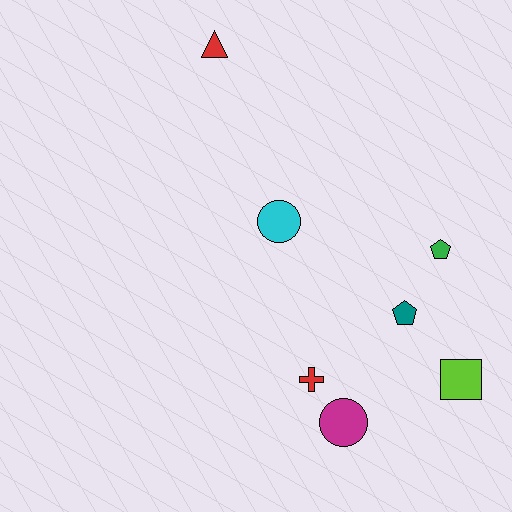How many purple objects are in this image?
There are no purple objects.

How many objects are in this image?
There are 7 objects.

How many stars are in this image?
There are no stars.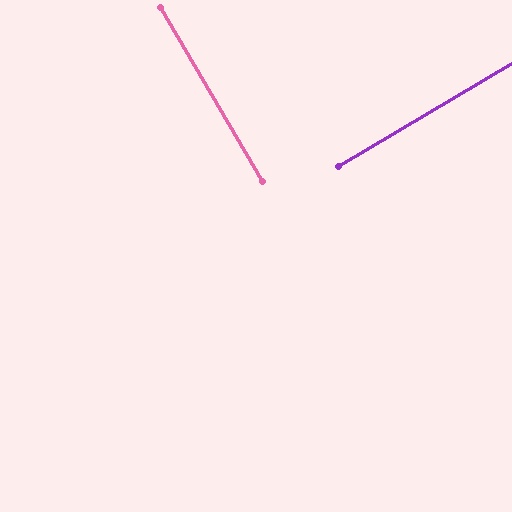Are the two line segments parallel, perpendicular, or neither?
Perpendicular — they meet at approximately 89°.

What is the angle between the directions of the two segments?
Approximately 89 degrees.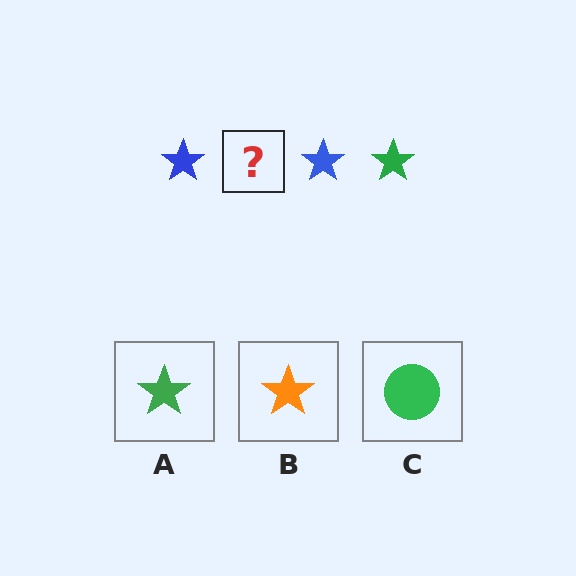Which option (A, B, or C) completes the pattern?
A.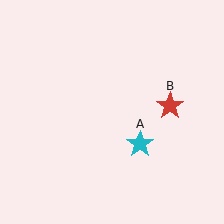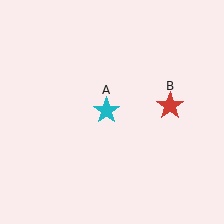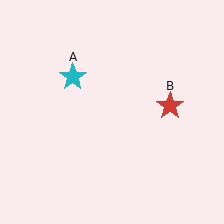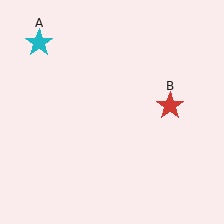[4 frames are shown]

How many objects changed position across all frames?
1 object changed position: cyan star (object A).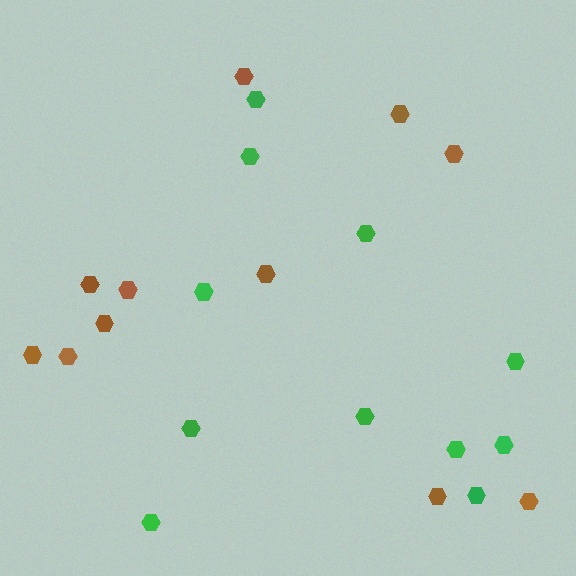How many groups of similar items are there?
There are 2 groups: one group of brown hexagons (11) and one group of green hexagons (11).